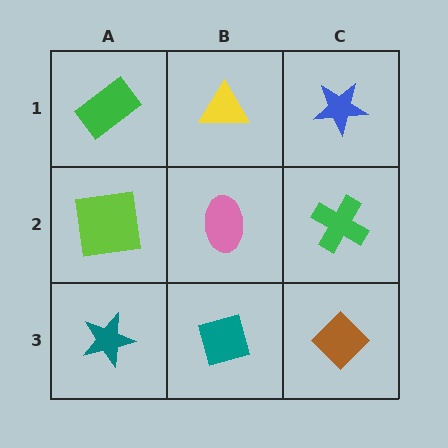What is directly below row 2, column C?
A brown diamond.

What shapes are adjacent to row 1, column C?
A green cross (row 2, column C), a yellow triangle (row 1, column B).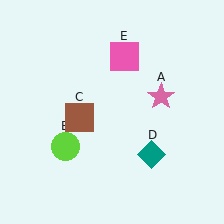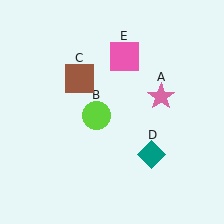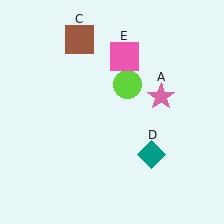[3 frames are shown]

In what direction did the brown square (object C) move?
The brown square (object C) moved up.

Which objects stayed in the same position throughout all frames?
Pink star (object A) and teal diamond (object D) and pink square (object E) remained stationary.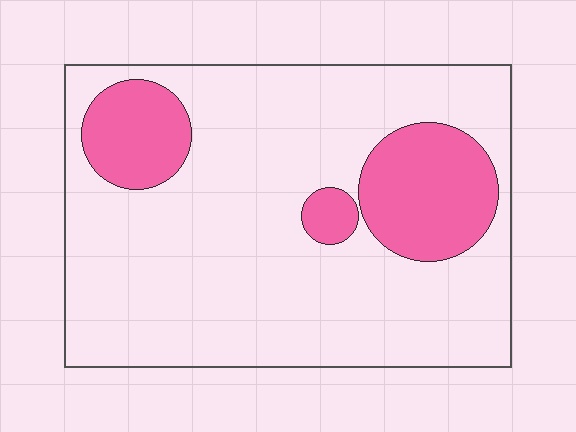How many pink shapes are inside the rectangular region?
3.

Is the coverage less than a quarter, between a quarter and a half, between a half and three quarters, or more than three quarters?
Less than a quarter.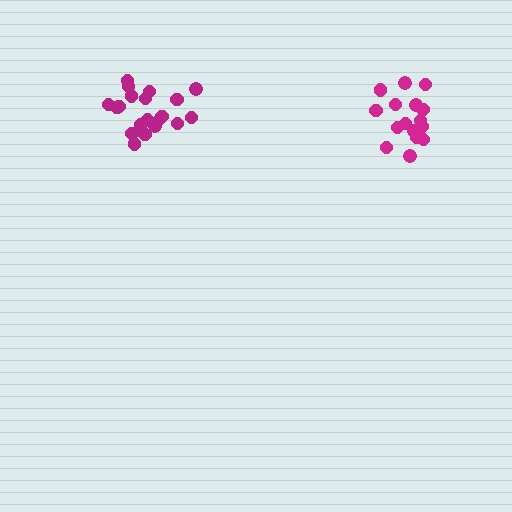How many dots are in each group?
Group 1: 20 dots, Group 2: 16 dots (36 total).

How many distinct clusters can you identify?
There are 2 distinct clusters.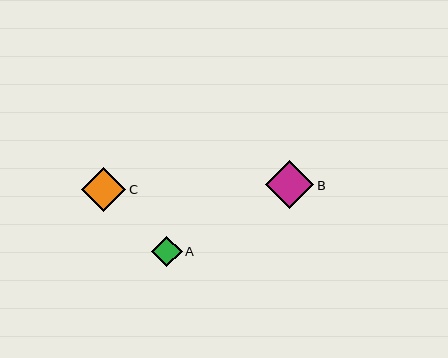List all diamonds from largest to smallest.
From largest to smallest: B, C, A.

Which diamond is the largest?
Diamond B is the largest with a size of approximately 48 pixels.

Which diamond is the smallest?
Diamond A is the smallest with a size of approximately 31 pixels.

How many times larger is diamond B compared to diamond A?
Diamond B is approximately 1.6 times the size of diamond A.